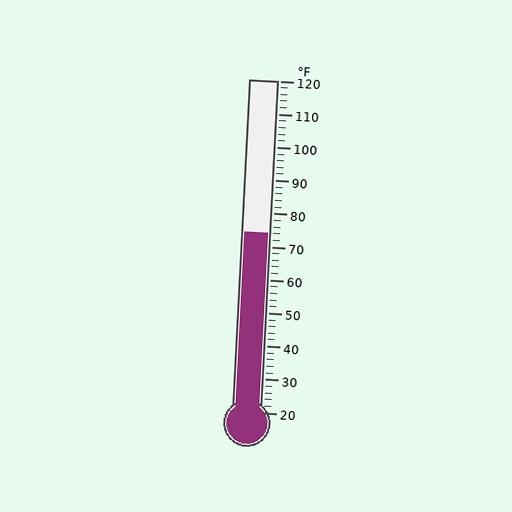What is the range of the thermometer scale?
The thermometer scale ranges from 20°F to 120°F.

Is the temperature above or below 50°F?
The temperature is above 50°F.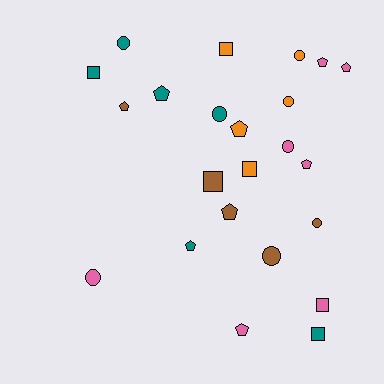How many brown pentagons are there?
There are 2 brown pentagons.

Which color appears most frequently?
Pink, with 7 objects.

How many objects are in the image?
There are 23 objects.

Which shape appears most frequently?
Pentagon, with 9 objects.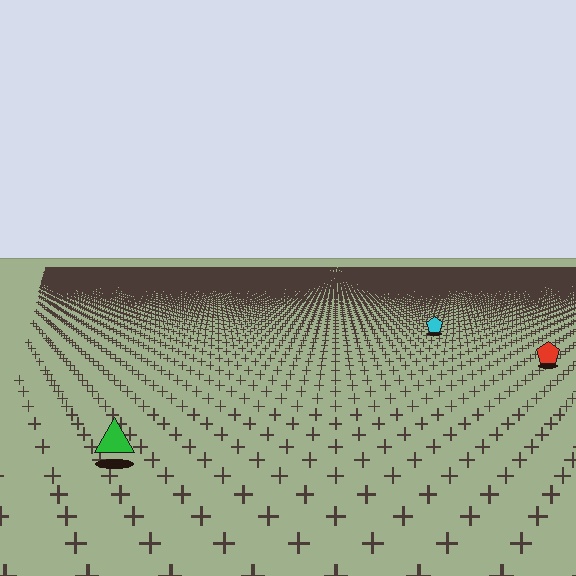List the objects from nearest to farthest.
From nearest to farthest: the green triangle, the red pentagon, the cyan pentagon.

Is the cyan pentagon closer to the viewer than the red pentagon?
No. The red pentagon is closer — you can tell from the texture gradient: the ground texture is coarser near it.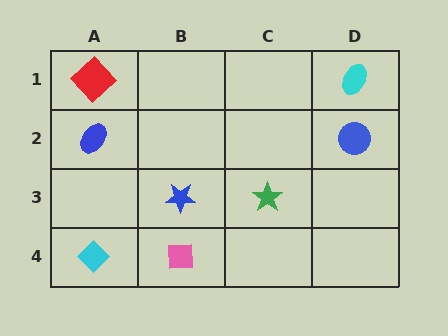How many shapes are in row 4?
2 shapes.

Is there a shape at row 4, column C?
No, that cell is empty.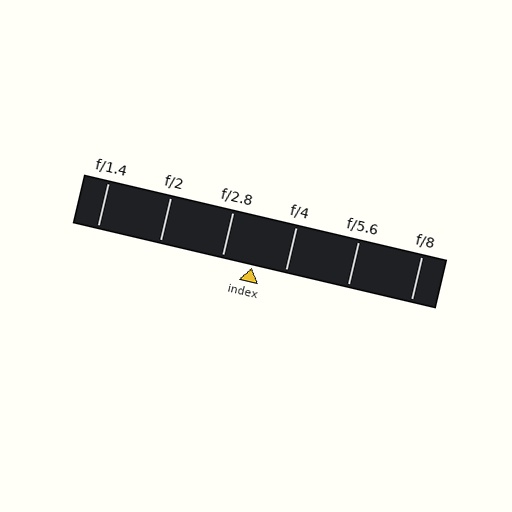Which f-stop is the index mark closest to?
The index mark is closest to f/2.8.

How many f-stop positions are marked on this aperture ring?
There are 6 f-stop positions marked.